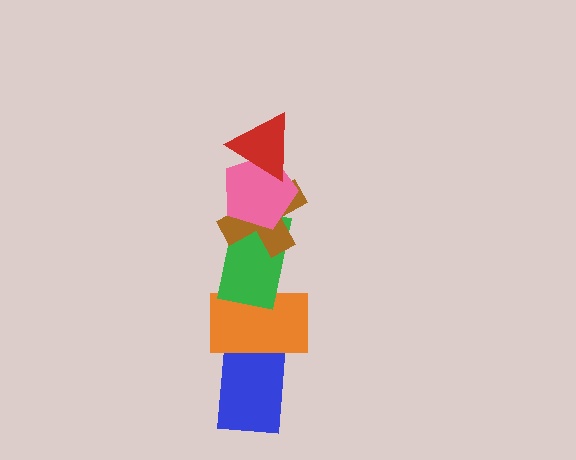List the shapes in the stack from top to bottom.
From top to bottom: the red triangle, the pink pentagon, the brown cross, the green rectangle, the orange rectangle, the blue rectangle.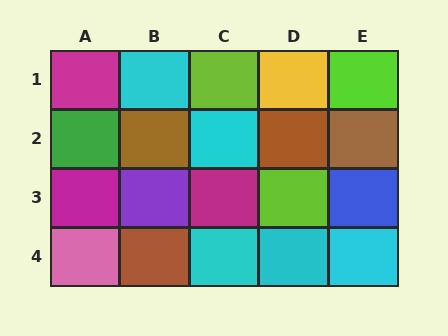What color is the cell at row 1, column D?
Yellow.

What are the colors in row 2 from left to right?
Green, brown, cyan, brown, brown.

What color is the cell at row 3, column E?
Blue.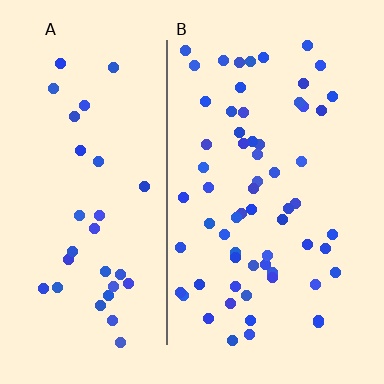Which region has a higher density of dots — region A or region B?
B (the right).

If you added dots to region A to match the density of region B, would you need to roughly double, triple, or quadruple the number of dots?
Approximately double.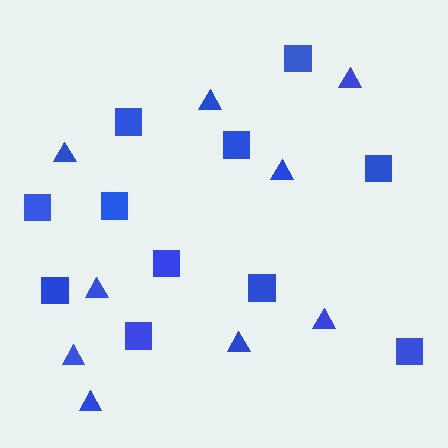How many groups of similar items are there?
There are 2 groups: one group of squares (11) and one group of triangles (9).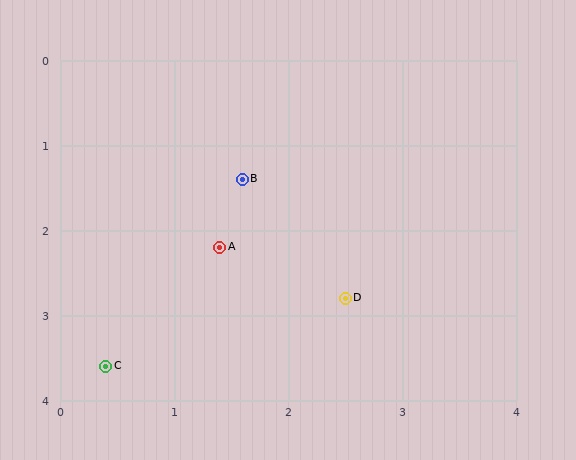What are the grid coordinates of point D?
Point D is at approximately (2.5, 2.8).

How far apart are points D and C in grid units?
Points D and C are about 2.2 grid units apart.